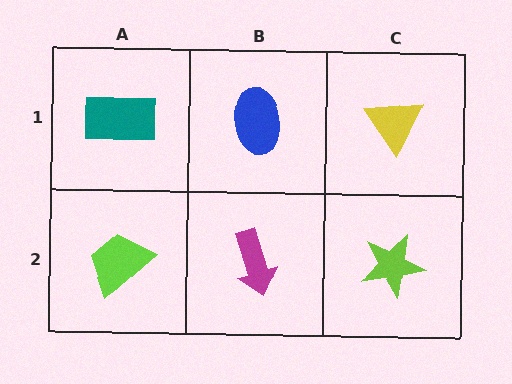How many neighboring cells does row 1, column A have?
2.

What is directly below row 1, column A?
A lime trapezoid.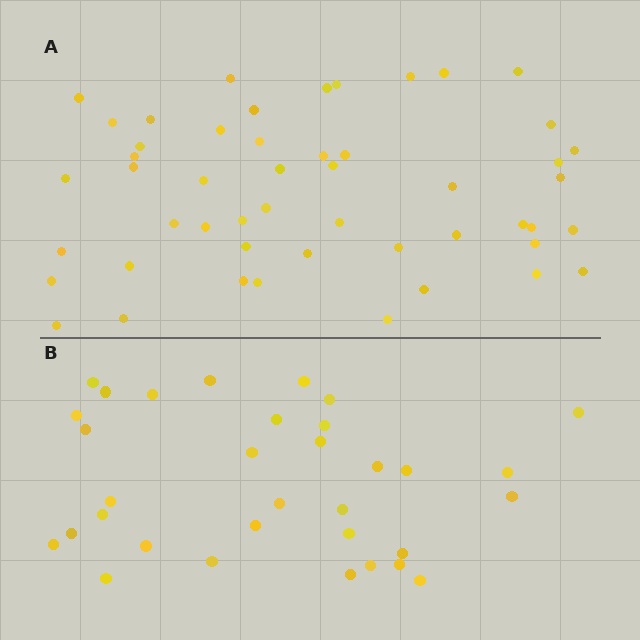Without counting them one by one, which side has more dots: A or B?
Region A (the top region) has more dots.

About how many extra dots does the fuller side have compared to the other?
Region A has approximately 15 more dots than region B.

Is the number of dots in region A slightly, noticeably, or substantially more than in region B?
Region A has substantially more. The ratio is roughly 1.5 to 1.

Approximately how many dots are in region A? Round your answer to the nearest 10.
About 50 dots.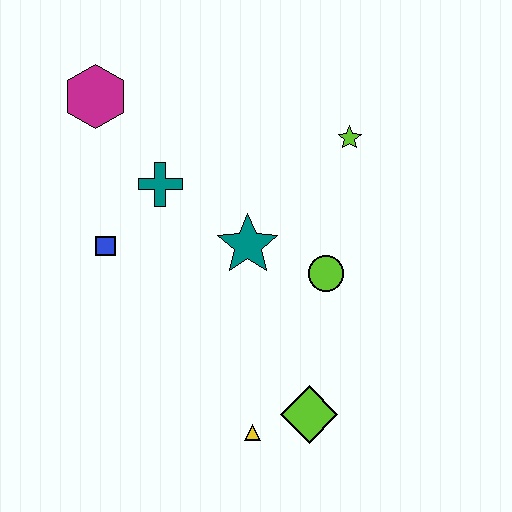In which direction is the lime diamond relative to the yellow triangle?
The lime diamond is to the right of the yellow triangle.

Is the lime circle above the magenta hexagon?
No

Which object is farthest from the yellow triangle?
The magenta hexagon is farthest from the yellow triangle.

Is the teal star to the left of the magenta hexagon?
No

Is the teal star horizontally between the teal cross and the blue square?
No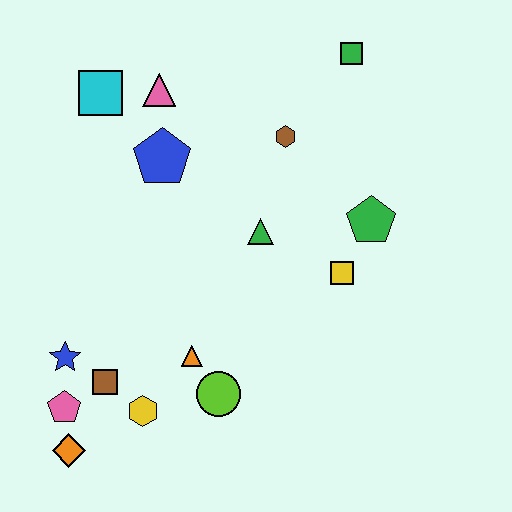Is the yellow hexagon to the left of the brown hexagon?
Yes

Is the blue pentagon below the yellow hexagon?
No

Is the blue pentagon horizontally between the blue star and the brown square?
No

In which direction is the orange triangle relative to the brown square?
The orange triangle is to the right of the brown square.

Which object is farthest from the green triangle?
The orange diamond is farthest from the green triangle.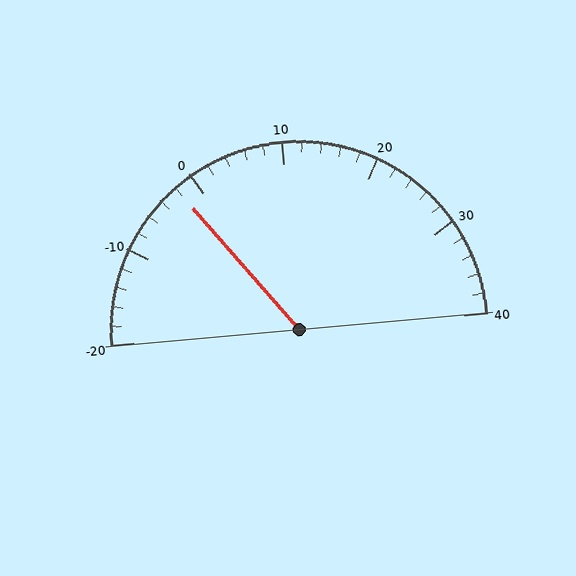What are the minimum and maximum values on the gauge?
The gauge ranges from -20 to 40.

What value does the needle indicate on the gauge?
The needle indicates approximately -2.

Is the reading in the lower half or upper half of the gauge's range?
The reading is in the lower half of the range (-20 to 40).